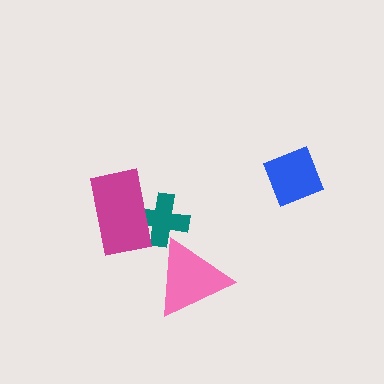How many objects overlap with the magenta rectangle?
1 object overlaps with the magenta rectangle.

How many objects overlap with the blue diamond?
0 objects overlap with the blue diamond.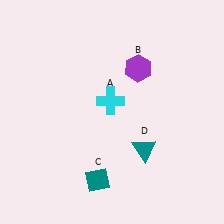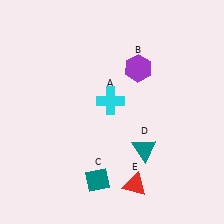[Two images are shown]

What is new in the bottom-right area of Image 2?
A red triangle (E) was added in the bottom-right area of Image 2.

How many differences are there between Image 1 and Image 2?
There is 1 difference between the two images.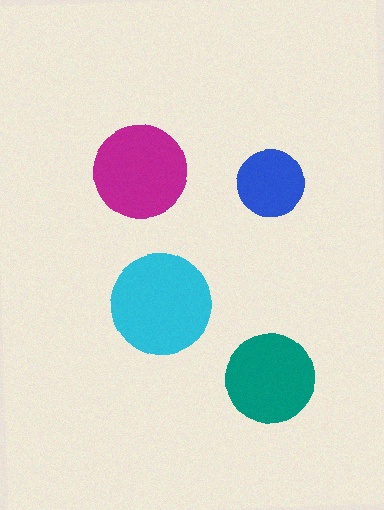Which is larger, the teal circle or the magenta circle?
The magenta one.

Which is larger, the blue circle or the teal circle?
The teal one.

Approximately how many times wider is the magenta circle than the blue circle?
About 1.5 times wider.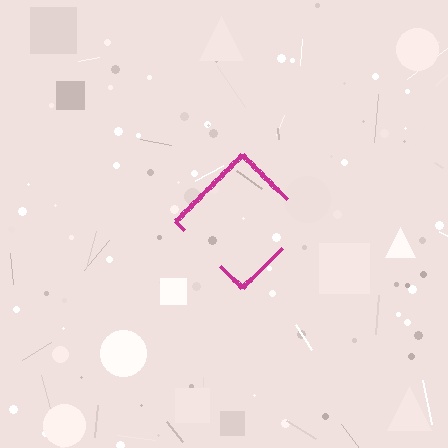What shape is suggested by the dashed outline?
The dashed outline suggests a diamond.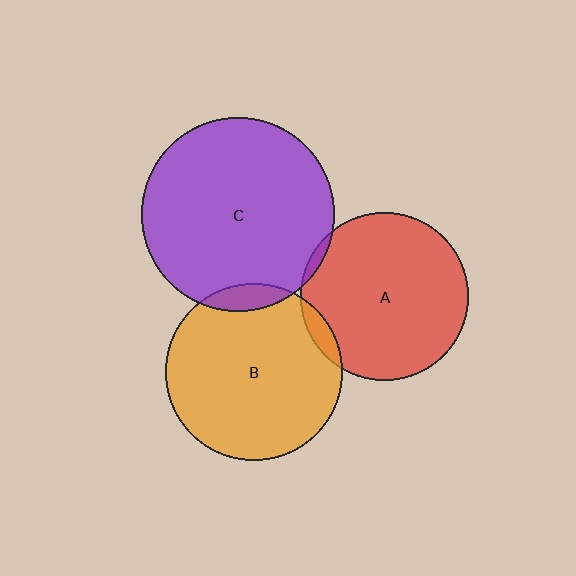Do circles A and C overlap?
Yes.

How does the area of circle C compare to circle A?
Approximately 1.3 times.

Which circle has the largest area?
Circle C (purple).